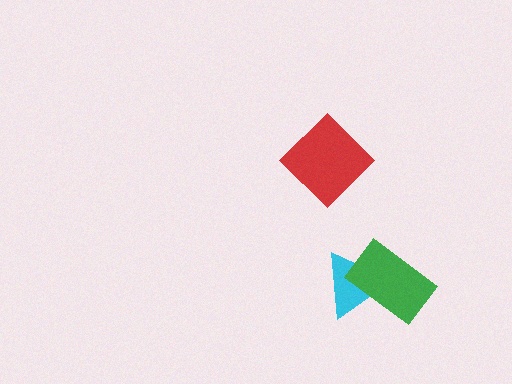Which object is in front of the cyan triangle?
The green rectangle is in front of the cyan triangle.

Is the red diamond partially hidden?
No, no other shape covers it.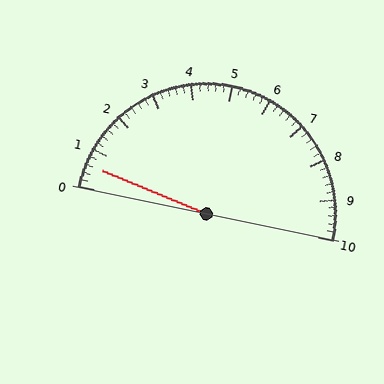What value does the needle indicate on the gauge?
The needle indicates approximately 0.6.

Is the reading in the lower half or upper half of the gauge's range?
The reading is in the lower half of the range (0 to 10).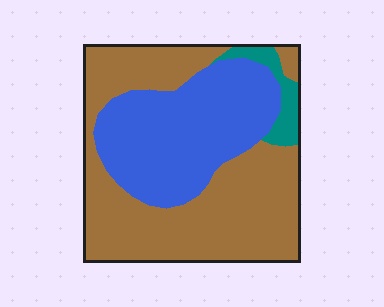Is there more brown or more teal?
Brown.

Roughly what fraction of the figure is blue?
Blue takes up about three eighths (3/8) of the figure.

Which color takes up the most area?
Brown, at roughly 55%.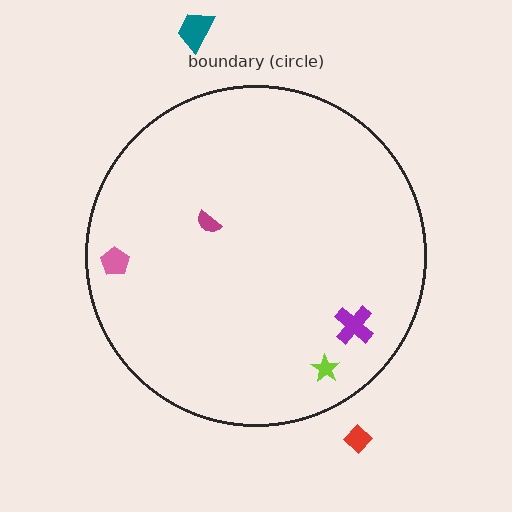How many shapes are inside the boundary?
4 inside, 2 outside.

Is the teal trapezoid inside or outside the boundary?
Outside.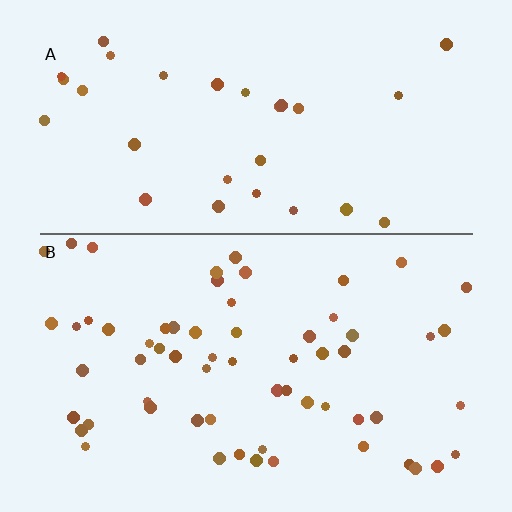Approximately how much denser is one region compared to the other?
Approximately 2.1× — region B over region A.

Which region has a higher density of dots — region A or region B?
B (the bottom).